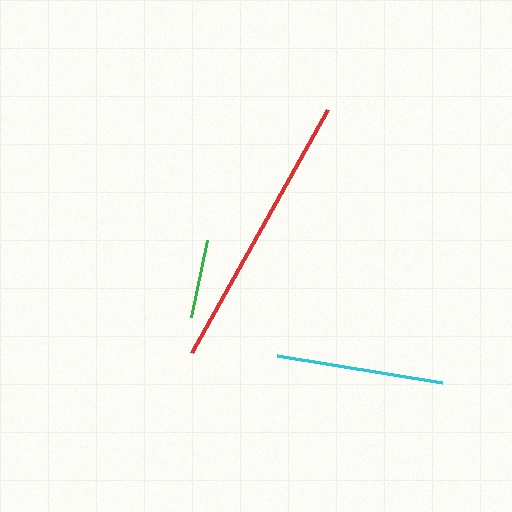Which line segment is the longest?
The red line is the longest at approximately 279 pixels.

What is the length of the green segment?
The green segment is approximately 79 pixels long.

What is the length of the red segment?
The red segment is approximately 279 pixels long.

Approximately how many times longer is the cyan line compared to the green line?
The cyan line is approximately 2.1 times the length of the green line.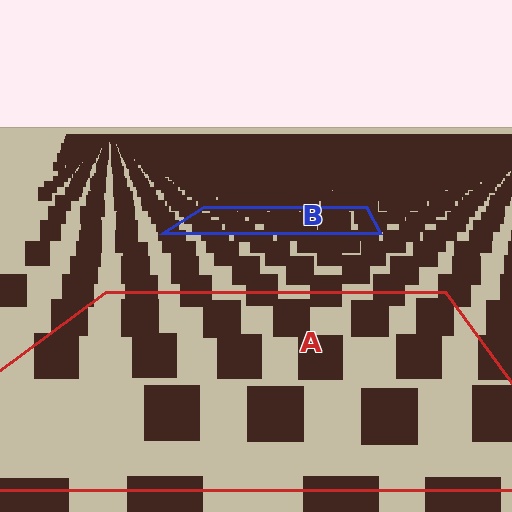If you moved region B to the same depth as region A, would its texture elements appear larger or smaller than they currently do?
They would appear larger. At a closer depth, the same texture elements are projected at a bigger on-screen size.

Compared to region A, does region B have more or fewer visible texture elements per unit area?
Region B has more texture elements per unit area — they are packed more densely because it is farther away.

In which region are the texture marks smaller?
The texture marks are smaller in region B, because it is farther away.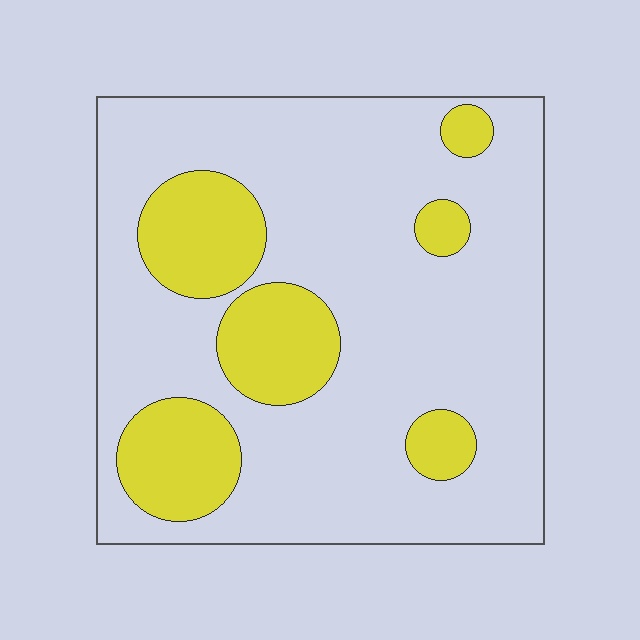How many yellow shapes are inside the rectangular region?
6.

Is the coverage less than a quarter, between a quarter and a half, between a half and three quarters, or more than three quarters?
Less than a quarter.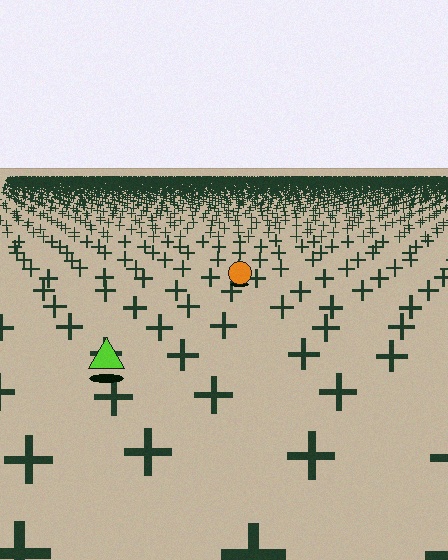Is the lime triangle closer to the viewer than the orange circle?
Yes. The lime triangle is closer — you can tell from the texture gradient: the ground texture is coarser near it.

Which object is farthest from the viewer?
The orange circle is farthest from the viewer. It appears smaller and the ground texture around it is denser.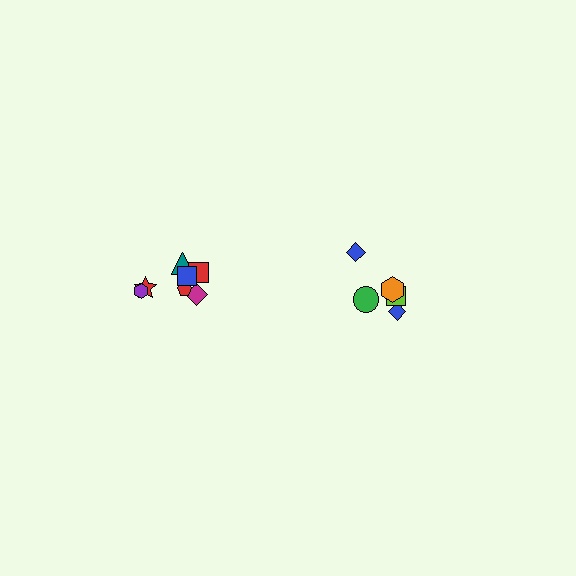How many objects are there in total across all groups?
There are 12 objects.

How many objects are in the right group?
There are 5 objects.